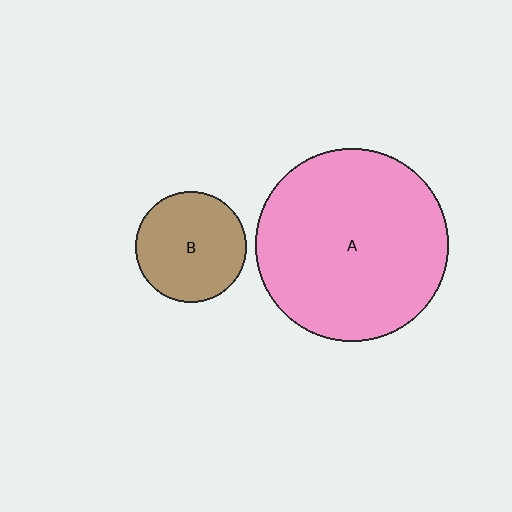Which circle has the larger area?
Circle A (pink).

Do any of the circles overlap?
No, none of the circles overlap.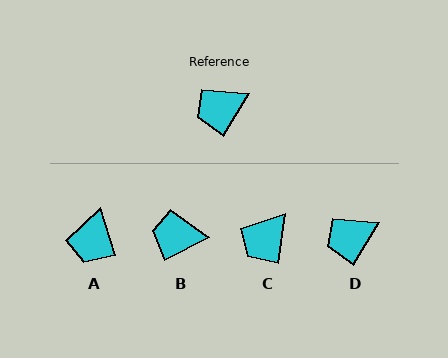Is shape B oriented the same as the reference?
No, it is off by about 32 degrees.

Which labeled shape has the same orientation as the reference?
D.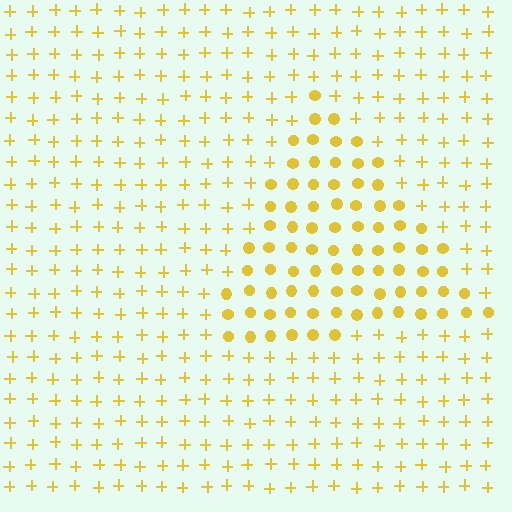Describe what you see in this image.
The image is filled with small yellow elements arranged in a uniform grid. A triangle-shaped region contains circles, while the surrounding area contains plus signs. The boundary is defined purely by the change in element shape.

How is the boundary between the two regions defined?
The boundary is defined by a change in element shape: circles inside vs. plus signs outside. All elements share the same color and spacing.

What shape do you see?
I see a triangle.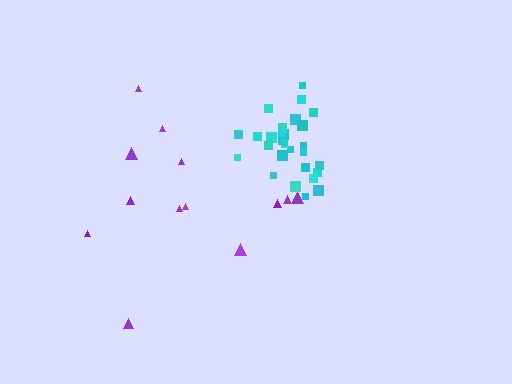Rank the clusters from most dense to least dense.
cyan, purple.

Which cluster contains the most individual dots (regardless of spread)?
Cyan (29).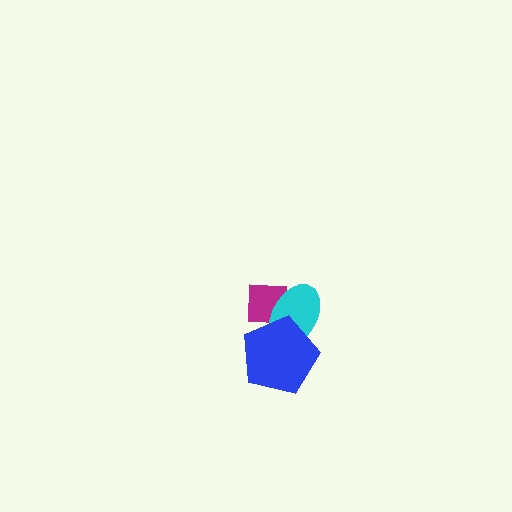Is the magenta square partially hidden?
Yes, it is partially covered by another shape.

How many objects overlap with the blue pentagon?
2 objects overlap with the blue pentagon.